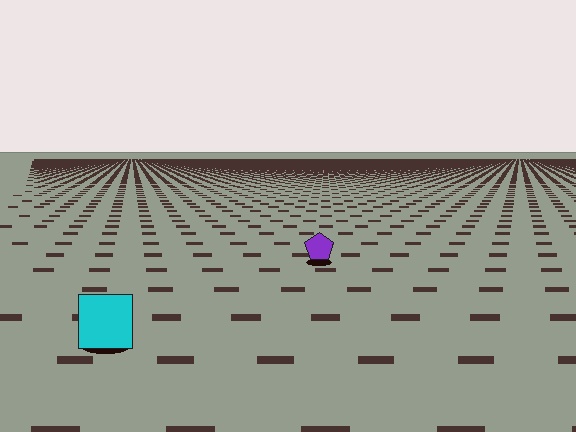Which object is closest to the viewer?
The cyan square is closest. The texture marks near it are larger and more spread out.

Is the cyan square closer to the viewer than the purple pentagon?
Yes. The cyan square is closer — you can tell from the texture gradient: the ground texture is coarser near it.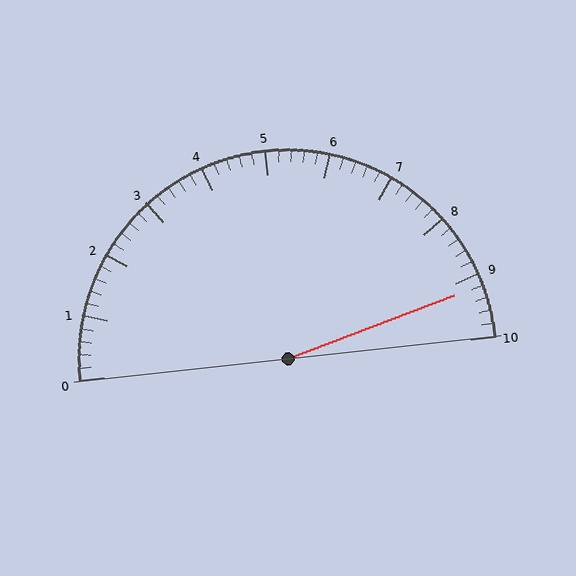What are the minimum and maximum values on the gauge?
The gauge ranges from 0 to 10.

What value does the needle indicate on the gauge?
The needle indicates approximately 9.2.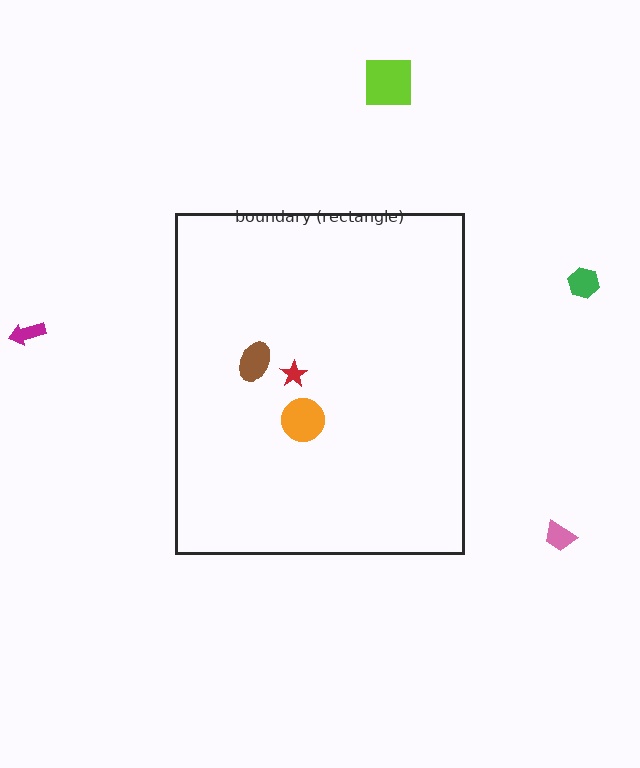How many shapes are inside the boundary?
3 inside, 4 outside.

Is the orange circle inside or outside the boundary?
Inside.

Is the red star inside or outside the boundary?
Inside.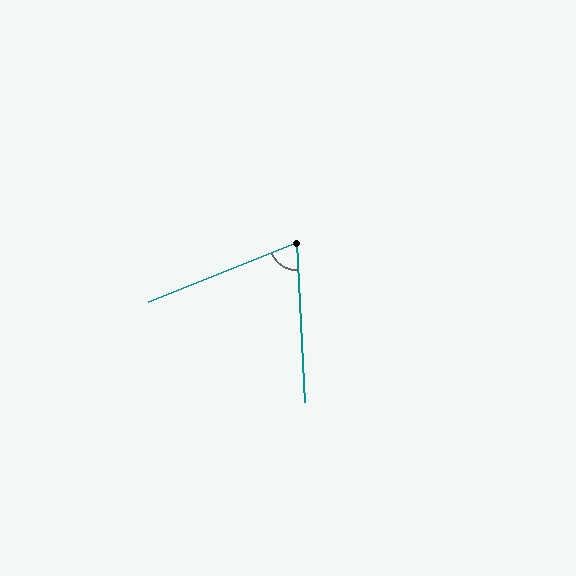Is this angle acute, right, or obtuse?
It is acute.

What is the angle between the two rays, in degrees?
Approximately 71 degrees.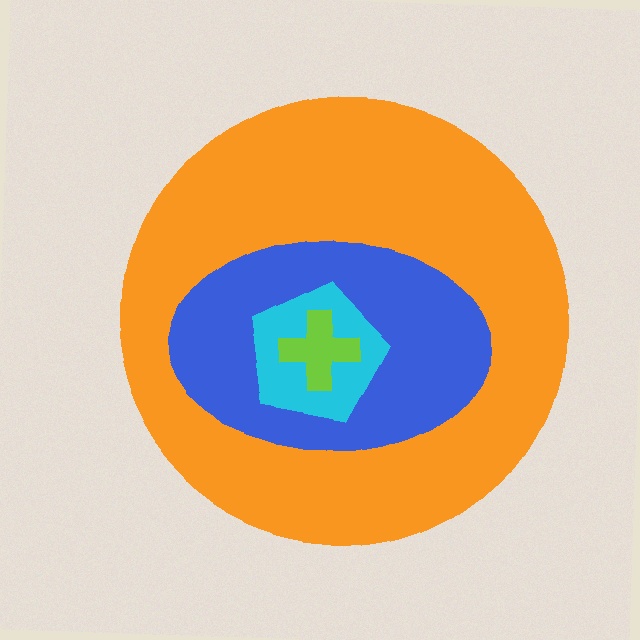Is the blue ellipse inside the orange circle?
Yes.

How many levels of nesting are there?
4.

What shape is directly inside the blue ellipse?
The cyan pentagon.